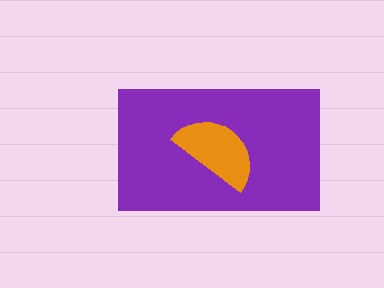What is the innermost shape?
The orange semicircle.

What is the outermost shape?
The purple rectangle.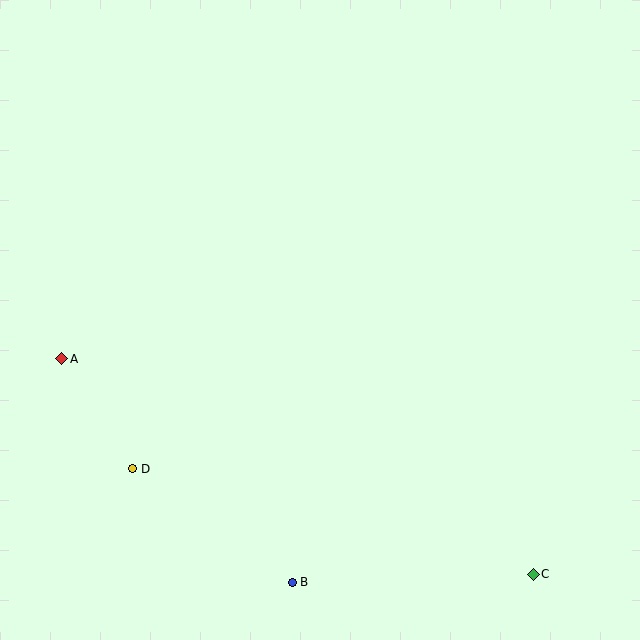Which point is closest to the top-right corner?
Point C is closest to the top-right corner.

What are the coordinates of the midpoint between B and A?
The midpoint between B and A is at (177, 471).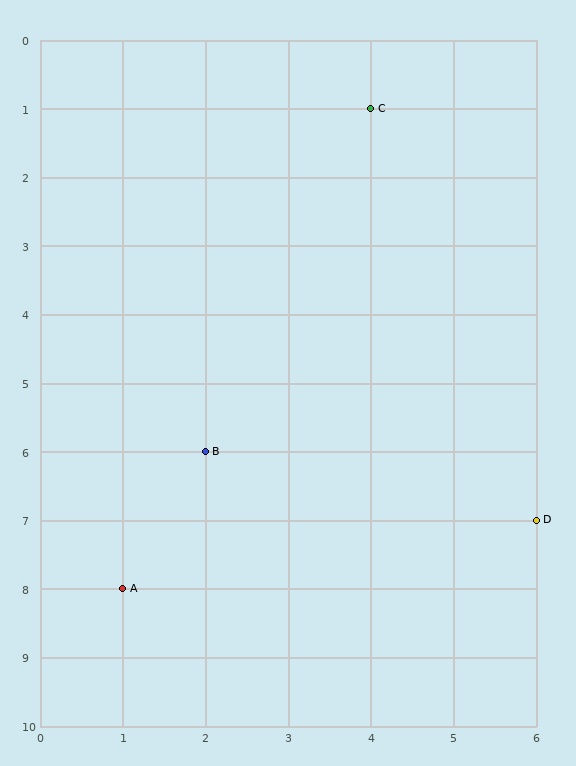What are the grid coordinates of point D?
Point D is at grid coordinates (6, 7).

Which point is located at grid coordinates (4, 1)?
Point C is at (4, 1).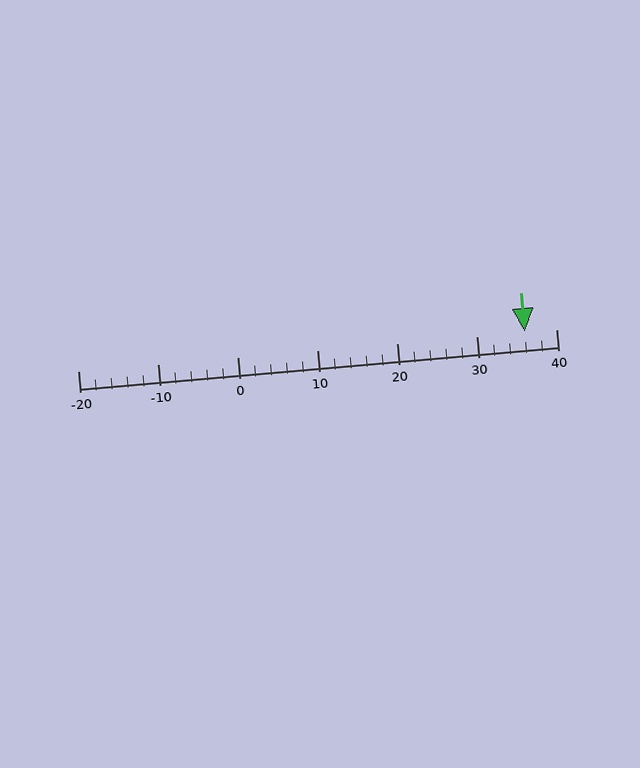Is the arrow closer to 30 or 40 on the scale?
The arrow is closer to 40.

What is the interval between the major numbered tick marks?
The major tick marks are spaced 10 units apart.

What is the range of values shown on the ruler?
The ruler shows values from -20 to 40.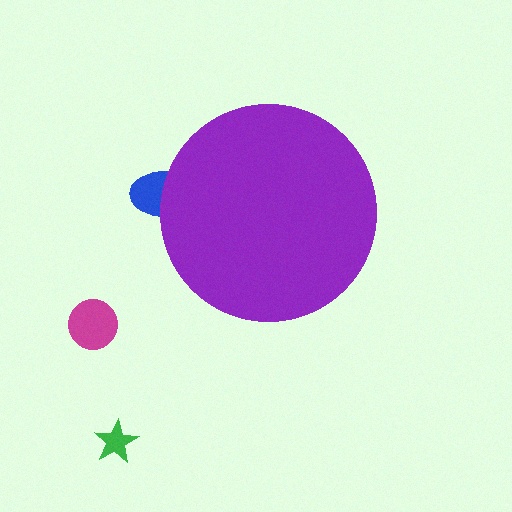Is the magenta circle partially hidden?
No, the magenta circle is fully visible.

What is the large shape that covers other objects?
A purple circle.